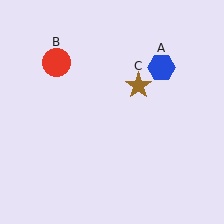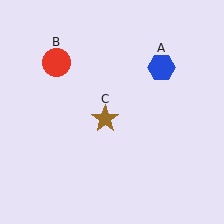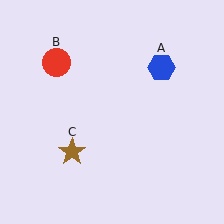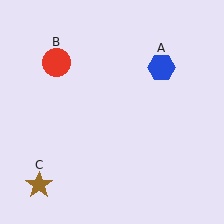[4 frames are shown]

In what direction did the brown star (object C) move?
The brown star (object C) moved down and to the left.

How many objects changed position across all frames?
1 object changed position: brown star (object C).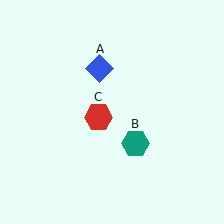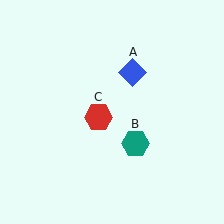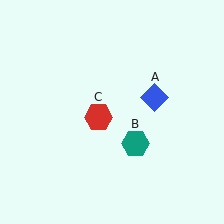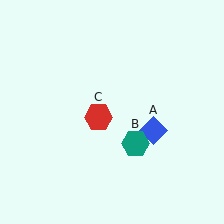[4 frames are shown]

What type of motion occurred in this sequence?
The blue diamond (object A) rotated clockwise around the center of the scene.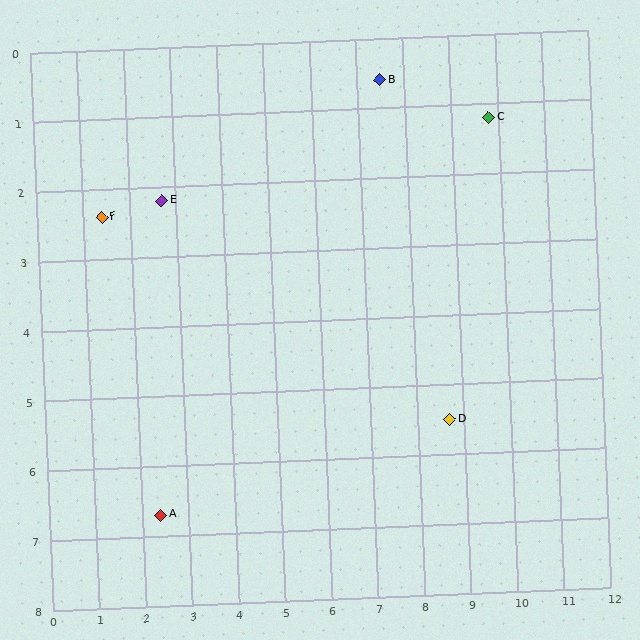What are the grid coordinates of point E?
Point E is at approximately (2.7, 2.2).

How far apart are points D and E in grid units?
Points D and E are about 6.8 grid units apart.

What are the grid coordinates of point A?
Point A is at approximately (2.4, 6.7).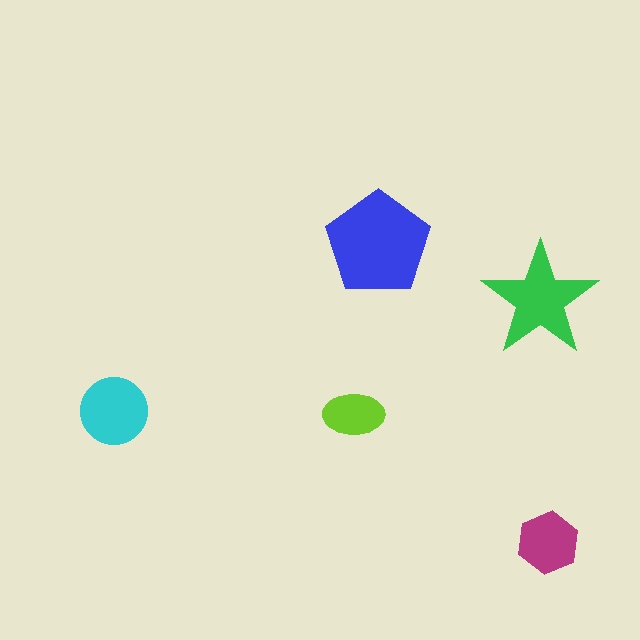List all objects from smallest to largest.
The lime ellipse, the magenta hexagon, the cyan circle, the green star, the blue pentagon.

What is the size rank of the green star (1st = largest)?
2nd.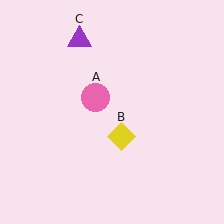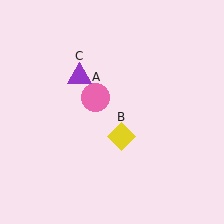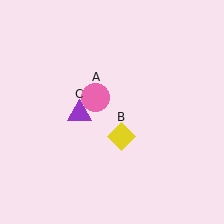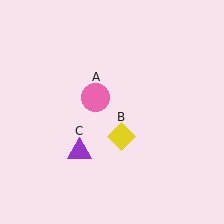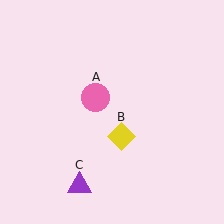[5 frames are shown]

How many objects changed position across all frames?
1 object changed position: purple triangle (object C).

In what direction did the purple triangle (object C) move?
The purple triangle (object C) moved down.